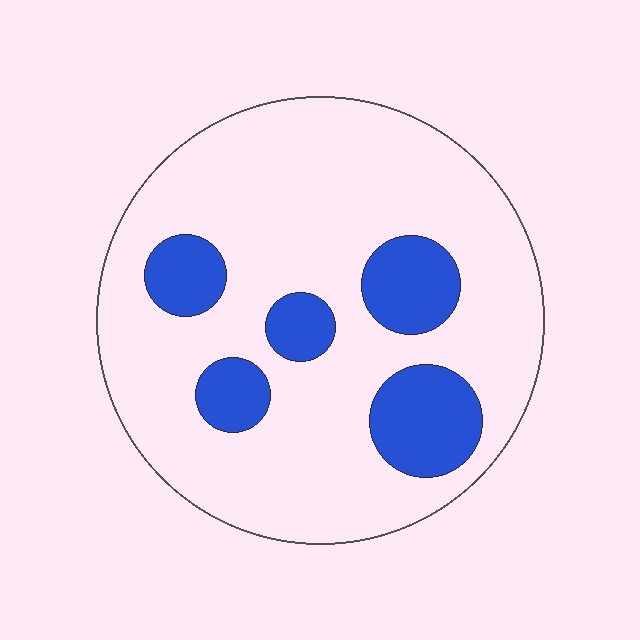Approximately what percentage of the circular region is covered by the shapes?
Approximately 20%.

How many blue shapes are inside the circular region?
5.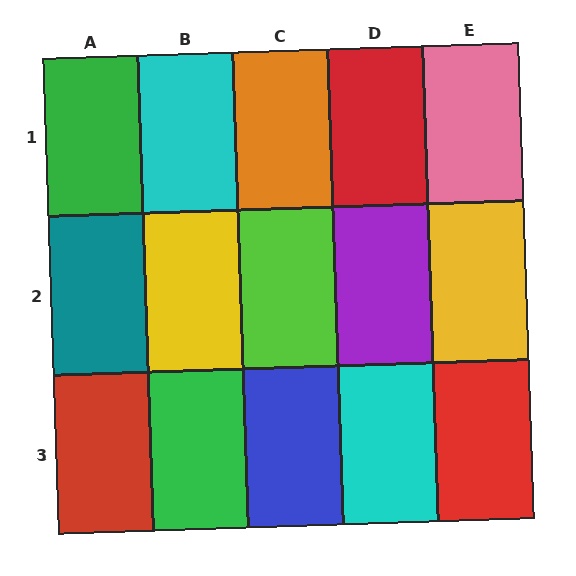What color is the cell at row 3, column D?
Cyan.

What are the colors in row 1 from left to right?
Green, cyan, orange, red, pink.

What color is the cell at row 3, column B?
Green.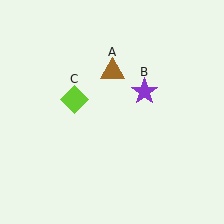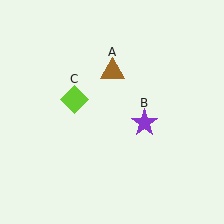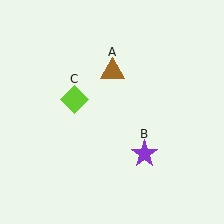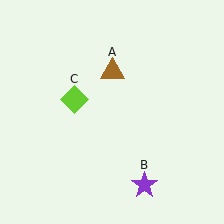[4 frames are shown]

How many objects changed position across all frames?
1 object changed position: purple star (object B).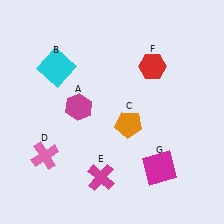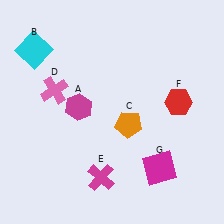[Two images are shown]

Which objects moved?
The objects that moved are: the cyan square (B), the pink cross (D), the red hexagon (F).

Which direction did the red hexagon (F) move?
The red hexagon (F) moved down.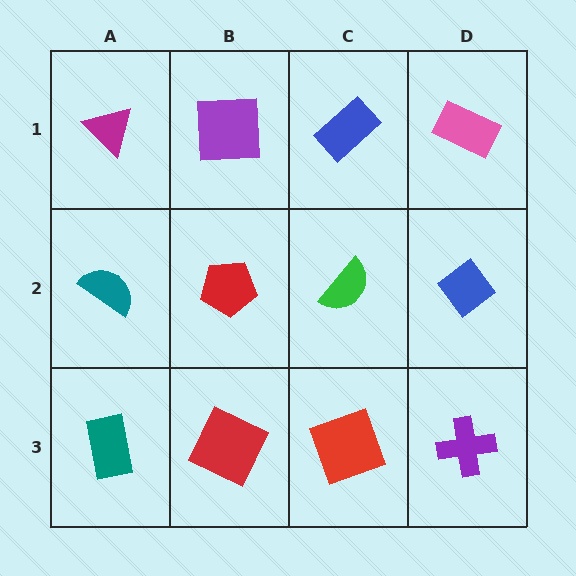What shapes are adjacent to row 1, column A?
A teal semicircle (row 2, column A), a purple square (row 1, column B).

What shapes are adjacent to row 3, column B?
A red pentagon (row 2, column B), a teal rectangle (row 3, column A), a red square (row 3, column C).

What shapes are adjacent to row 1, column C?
A green semicircle (row 2, column C), a purple square (row 1, column B), a pink rectangle (row 1, column D).